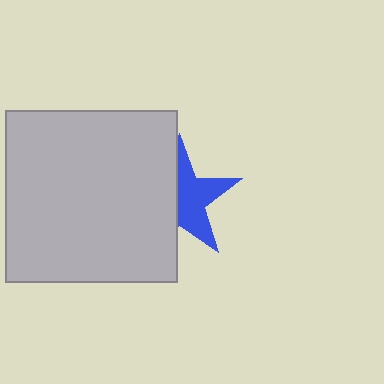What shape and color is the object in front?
The object in front is a light gray square.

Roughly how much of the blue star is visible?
About half of it is visible (roughly 54%).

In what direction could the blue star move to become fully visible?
The blue star could move right. That would shift it out from behind the light gray square entirely.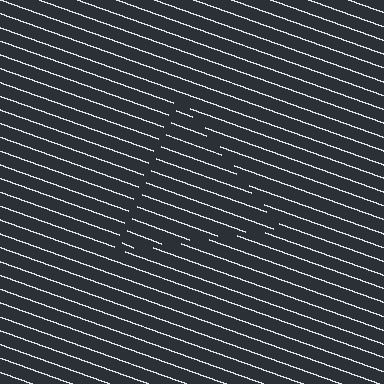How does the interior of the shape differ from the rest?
The interior of the shape contains the same grating, shifted by half a period — the contour is defined by the phase discontinuity where line-ends from the inner and outer gratings abut.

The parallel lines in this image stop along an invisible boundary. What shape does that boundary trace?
An illusory triangle. The interior of the shape contains the same grating, shifted by half a period — the contour is defined by the phase discontinuity where line-ends from the inner and outer gratings abut.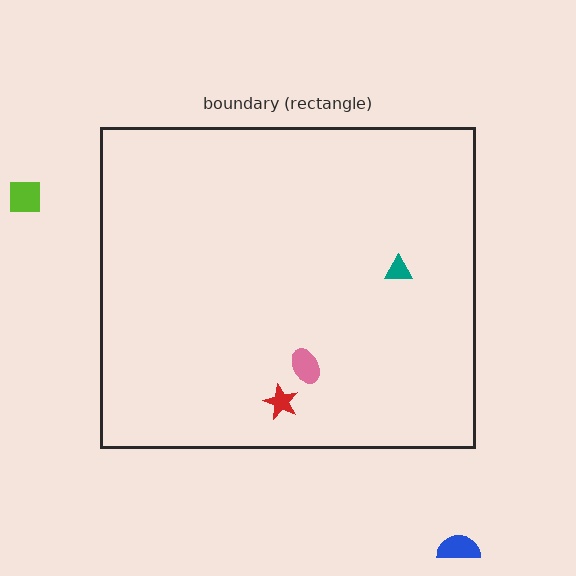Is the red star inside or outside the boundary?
Inside.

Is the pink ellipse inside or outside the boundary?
Inside.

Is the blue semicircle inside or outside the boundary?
Outside.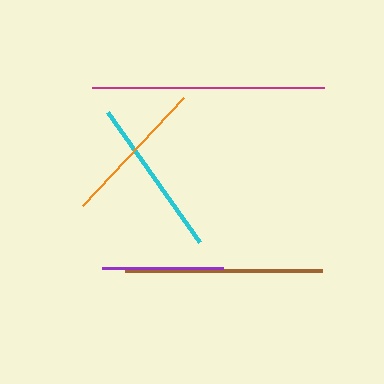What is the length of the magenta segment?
The magenta segment is approximately 232 pixels long.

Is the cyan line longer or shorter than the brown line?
The brown line is longer than the cyan line.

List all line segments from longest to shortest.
From longest to shortest: magenta, brown, cyan, orange, purple.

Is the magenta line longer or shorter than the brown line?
The magenta line is longer than the brown line.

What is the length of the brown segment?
The brown segment is approximately 196 pixels long.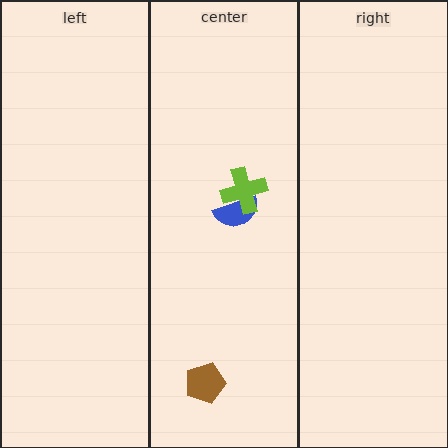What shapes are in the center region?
The brown pentagon, the blue semicircle, the lime cross.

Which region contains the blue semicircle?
The center region.